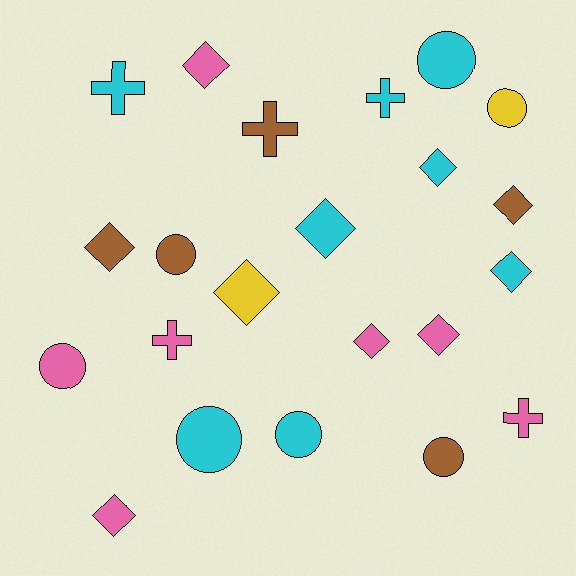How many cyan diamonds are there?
There are 3 cyan diamonds.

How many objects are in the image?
There are 22 objects.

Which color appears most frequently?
Cyan, with 8 objects.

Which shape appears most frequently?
Diamond, with 10 objects.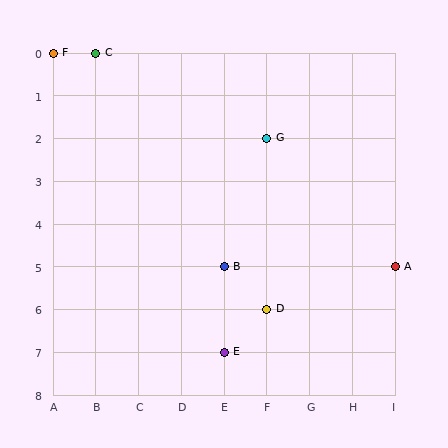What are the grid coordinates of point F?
Point F is at grid coordinates (A, 0).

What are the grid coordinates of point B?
Point B is at grid coordinates (E, 5).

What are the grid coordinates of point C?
Point C is at grid coordinates (B, 0).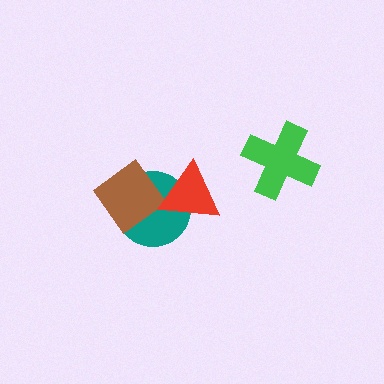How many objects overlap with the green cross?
0 objects overlap with the green cross.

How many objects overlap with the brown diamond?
1 object overlaps with the brown diamond.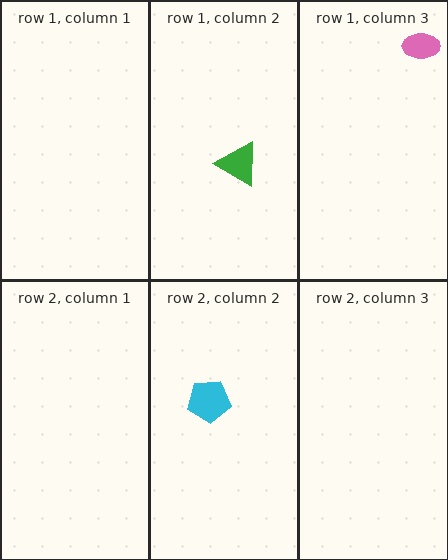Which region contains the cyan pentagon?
The row 2, column 2 region.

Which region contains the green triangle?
The row 1, column 2 region.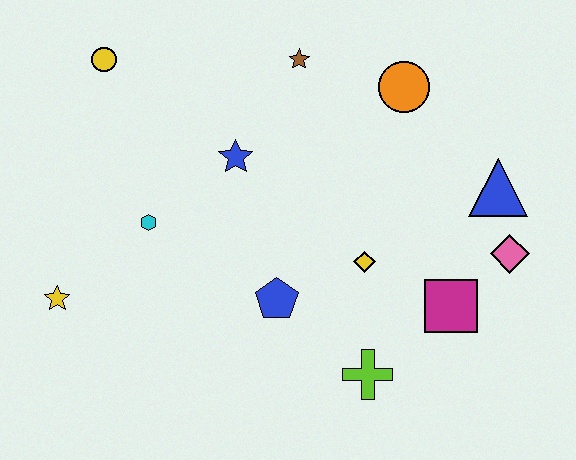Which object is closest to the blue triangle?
The pink diamond is closest to the blue triangle.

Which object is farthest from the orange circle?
The yellow star is farthest from the orange circle.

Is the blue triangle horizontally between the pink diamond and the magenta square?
Yes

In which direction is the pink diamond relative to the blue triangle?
The pink diamond is below the blue triangle.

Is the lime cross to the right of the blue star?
Yes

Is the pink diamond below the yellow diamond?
No